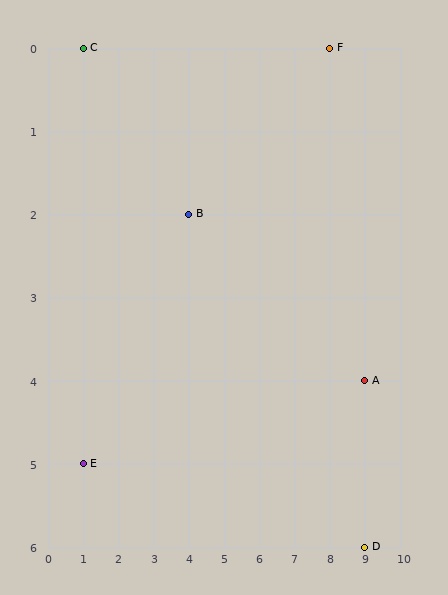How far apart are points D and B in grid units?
Points D and B are 5 columns and 4 rows apart (about 6.4 grid units diagonally).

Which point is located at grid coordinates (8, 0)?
Point F is at (8, 0).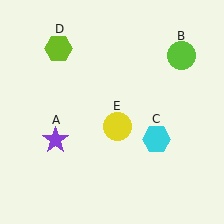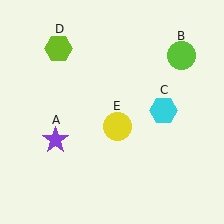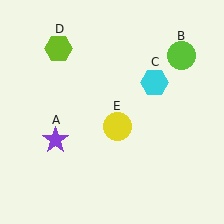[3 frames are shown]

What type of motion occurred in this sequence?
The cyan hexagon (object C) rotated counterclockwise around the center of the scene.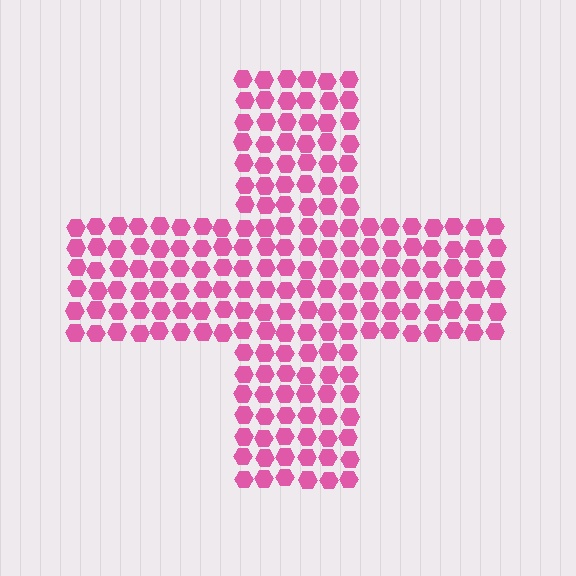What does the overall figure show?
The overall figure shows a cross.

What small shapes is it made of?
It is made of small hexagons.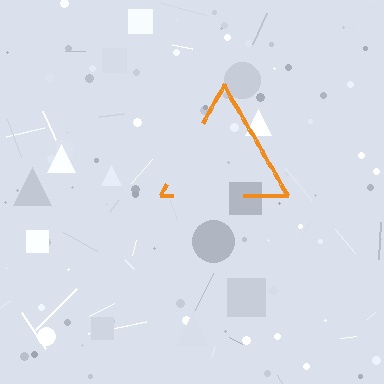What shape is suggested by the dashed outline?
The dashed outline suggests a triangle.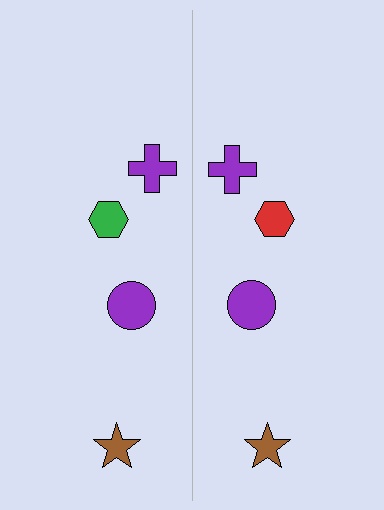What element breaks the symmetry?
The red hexagon on the right side breaks the symmetry — its mirror counterpart is green.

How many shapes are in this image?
There are 8 shapes in this image.